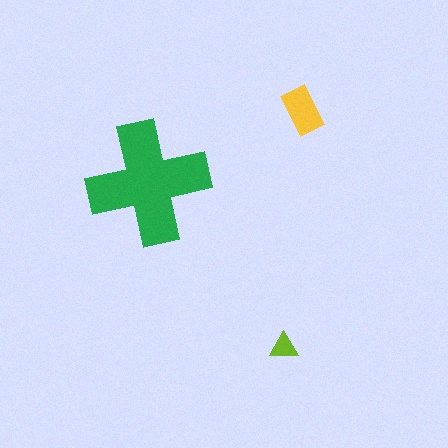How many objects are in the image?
There are 3 objects in the image.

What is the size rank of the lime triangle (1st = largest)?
3rd.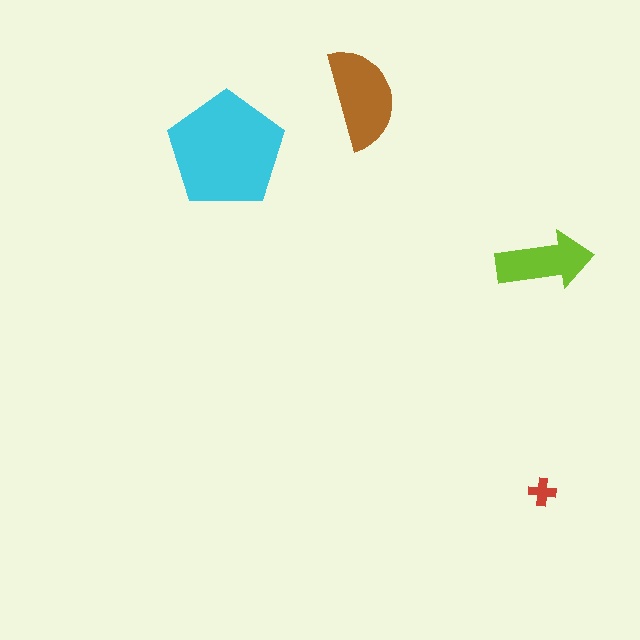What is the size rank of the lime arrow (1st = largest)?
3rd.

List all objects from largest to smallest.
The cyan pentagon, the brown semicircle, the lime arrow, the red cross.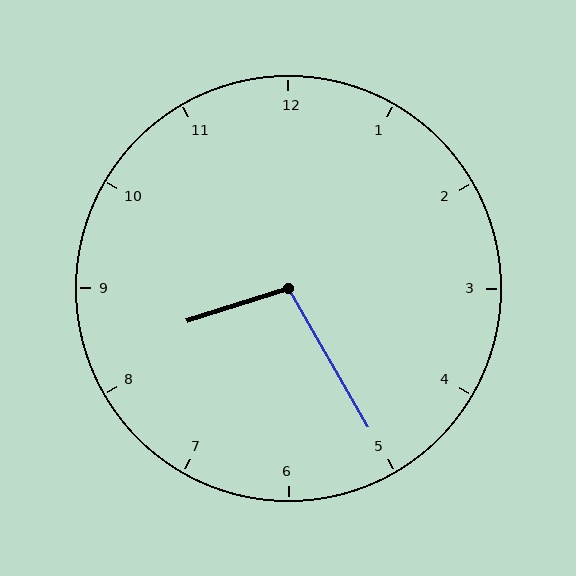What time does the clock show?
8:25.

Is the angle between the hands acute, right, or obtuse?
It is obtuse.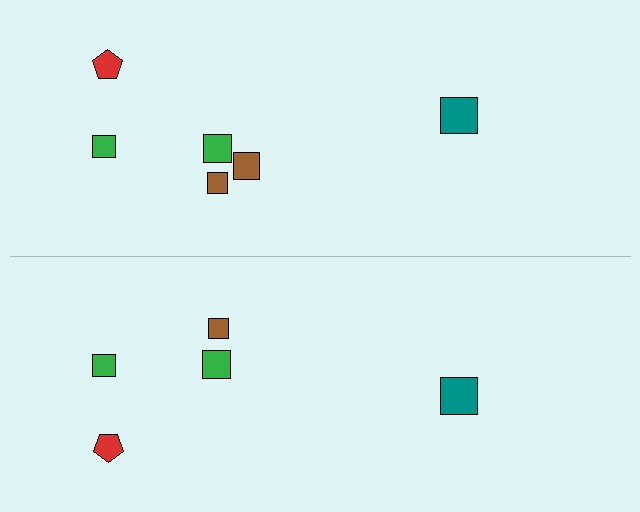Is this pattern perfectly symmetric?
No, the pattern is not perfectly symmetric. A brown square is missing from the bottom side.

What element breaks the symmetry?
A brown square is missing from the bottom side.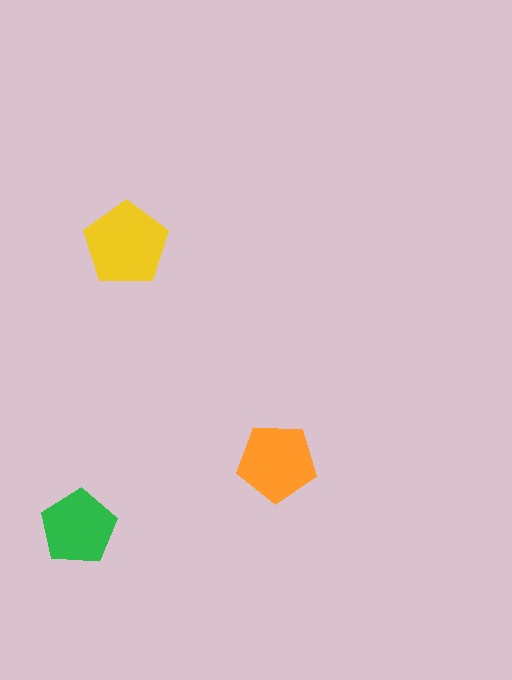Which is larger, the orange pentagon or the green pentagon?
The orange one.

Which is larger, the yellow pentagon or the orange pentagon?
The yellow one.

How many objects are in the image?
There are 3 objects in the image.